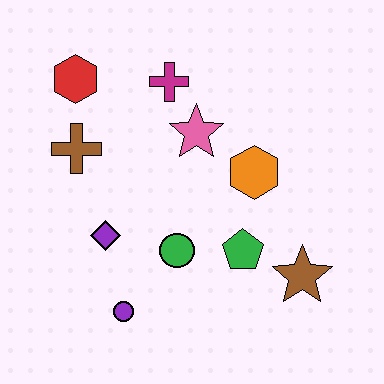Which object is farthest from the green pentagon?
The red hexagon is farthest from the green pentagon.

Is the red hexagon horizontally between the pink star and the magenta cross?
No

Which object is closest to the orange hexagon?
The pink star is closest to the orange hexagon.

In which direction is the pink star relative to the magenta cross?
The pink star is below the magenta cross.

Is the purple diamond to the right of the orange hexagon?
No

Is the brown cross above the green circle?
Yes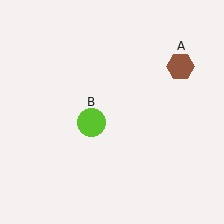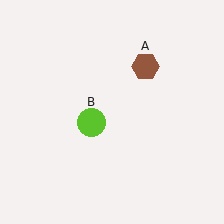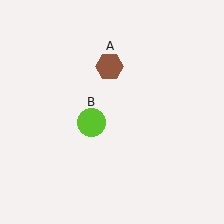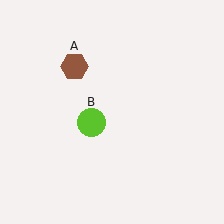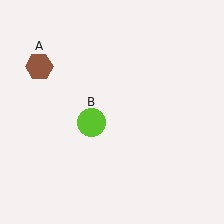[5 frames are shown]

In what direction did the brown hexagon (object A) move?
The brown hexagon (object A) moved left.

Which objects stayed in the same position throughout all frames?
Lime circle (object B) remained stationary.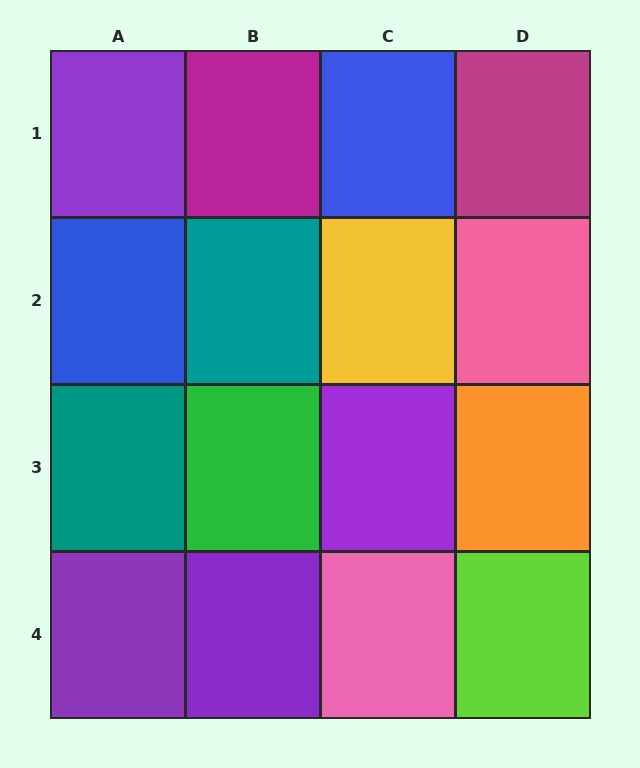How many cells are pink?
2 cells are pink.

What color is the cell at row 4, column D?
Lime.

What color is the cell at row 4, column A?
Purple.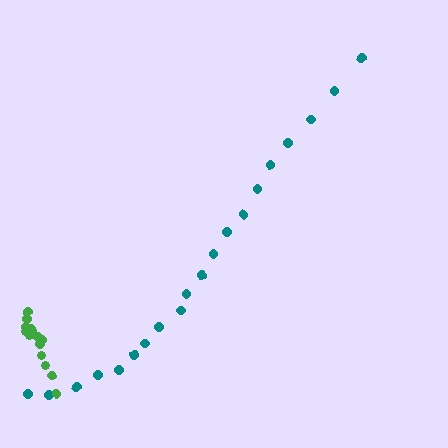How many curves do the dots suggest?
There are 2 distinct paths.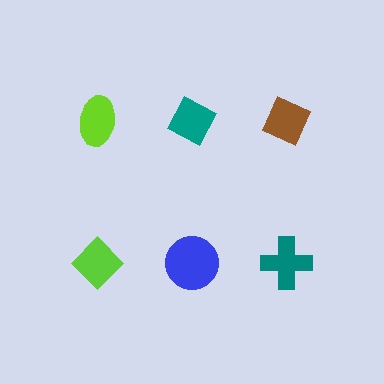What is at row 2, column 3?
A teal cross.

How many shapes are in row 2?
3 shapes.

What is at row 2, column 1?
A lime diamond.